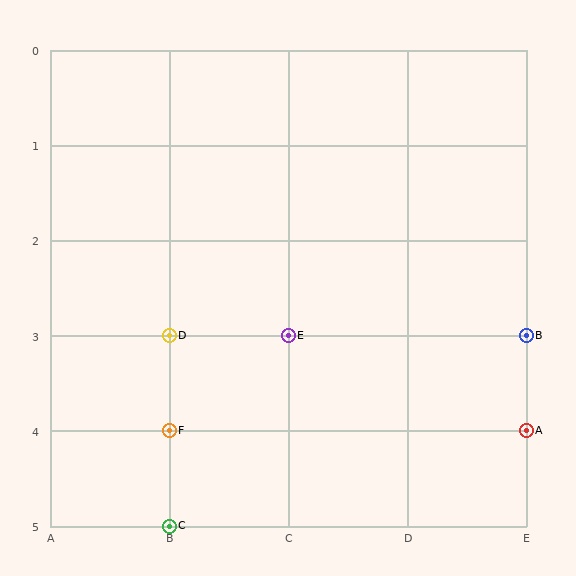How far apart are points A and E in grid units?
Points A and E are 2 columns and 1 row apart (about 2.2 grid units diagonally).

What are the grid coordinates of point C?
Point C is at grid coordinates (B, 5).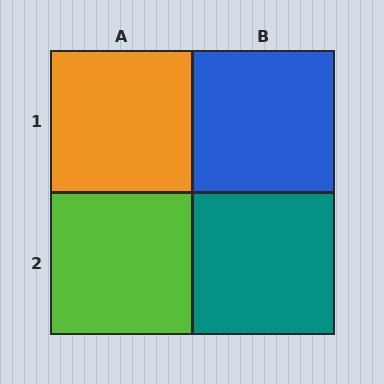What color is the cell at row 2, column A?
Lime.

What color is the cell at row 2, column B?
Teal.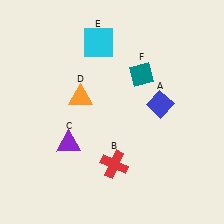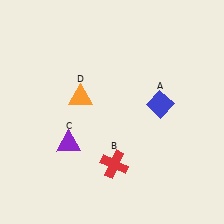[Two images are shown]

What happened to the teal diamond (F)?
The teal diamond (F) was removed in Image 2. It was in the top-right area of Image 1.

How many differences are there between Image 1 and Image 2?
There are 2 differences between the two images.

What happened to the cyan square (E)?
The cyan square (E) was removed in Image 2. It was in the top-left area of Image 1.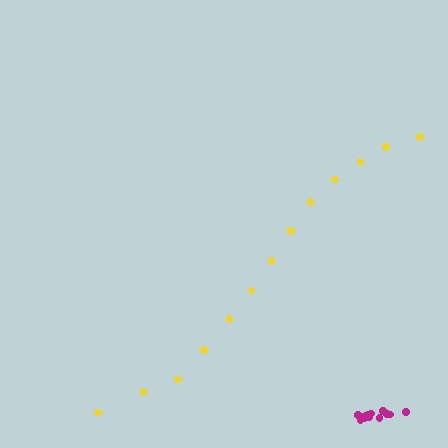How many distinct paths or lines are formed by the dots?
There are 2 distinct paths.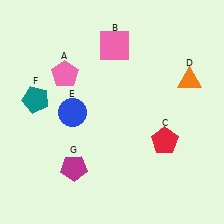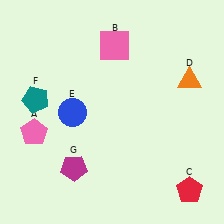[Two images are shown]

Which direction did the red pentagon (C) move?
The red pentagon (C) moved down.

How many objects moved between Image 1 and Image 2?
2 objects moved between the two images.